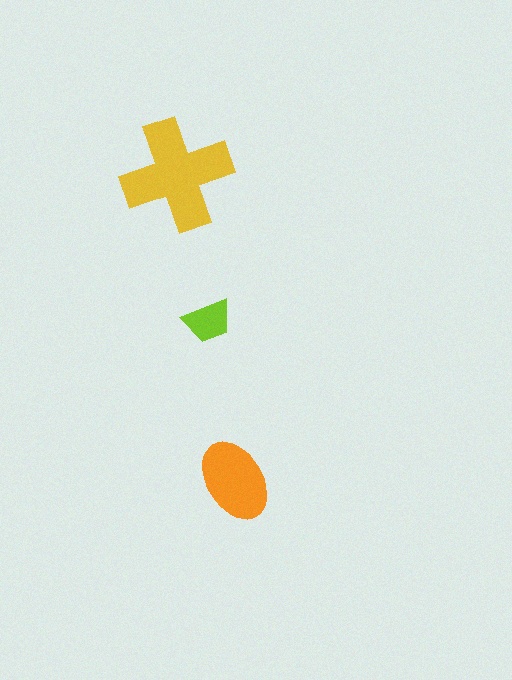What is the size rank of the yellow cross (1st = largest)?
1st.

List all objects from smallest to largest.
The lime trapezoid, the orange ellipse, the yellow cross.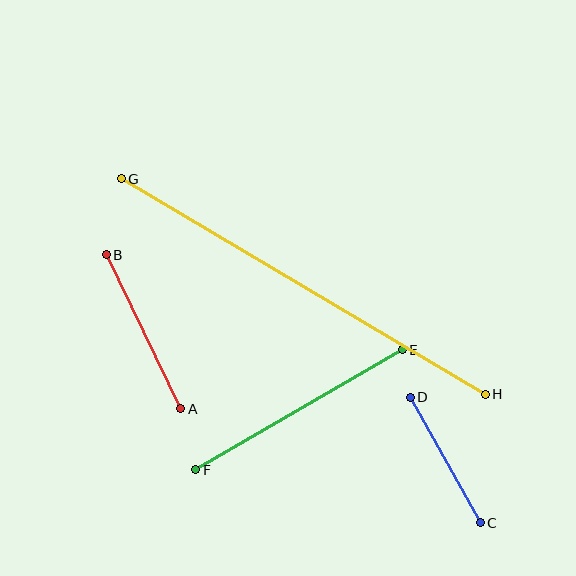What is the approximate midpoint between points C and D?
The midpoint is at approximately (445, 460) pixels.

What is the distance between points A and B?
The distance is approximately 171 pixels.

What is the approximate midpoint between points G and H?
The midpoint is at approximately (303, 287) pixels.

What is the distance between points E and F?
The distance is approximately 239 pixels.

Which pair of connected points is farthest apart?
Points G and H are farthest apart.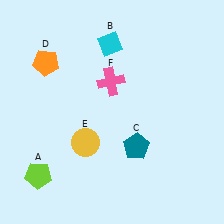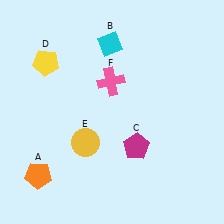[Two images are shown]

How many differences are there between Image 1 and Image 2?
There are 3 differences between the two images.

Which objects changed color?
A changed from lime to orange. C changed from teal to magenta. D changed from orange to yellow.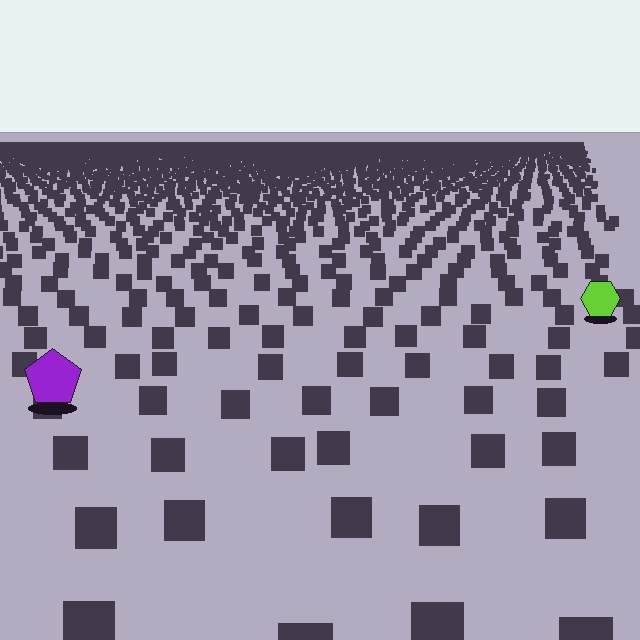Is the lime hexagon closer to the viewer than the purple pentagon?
No. The purple pentagon is closer — you can tell from the texture gradient: the ground texture is coarser near it.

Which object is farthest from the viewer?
The lime hexagon is farthest from the viewer. It appears smaller and the ground texture around it is denser.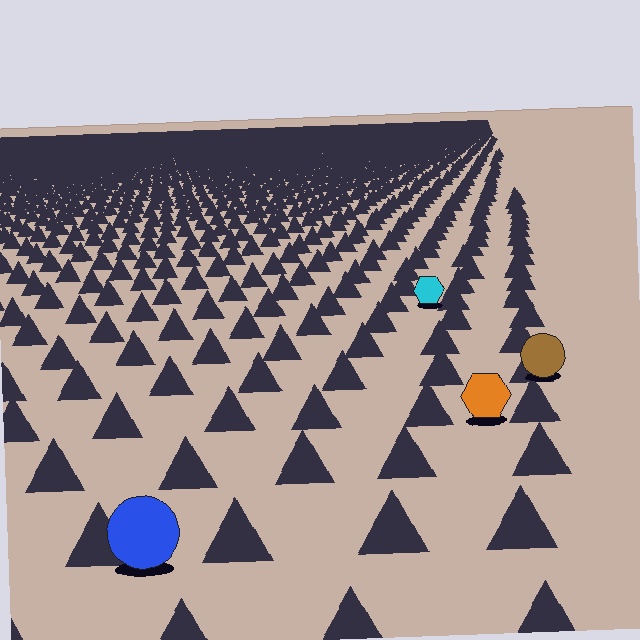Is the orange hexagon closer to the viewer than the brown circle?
Yes. The orange hexagon is closer — you can tell from the texture gradient: the ground texture is coarser near it.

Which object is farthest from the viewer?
The cyan hexagon is farthest from the viewer. It appears smaller and the ground texture around it is denser.